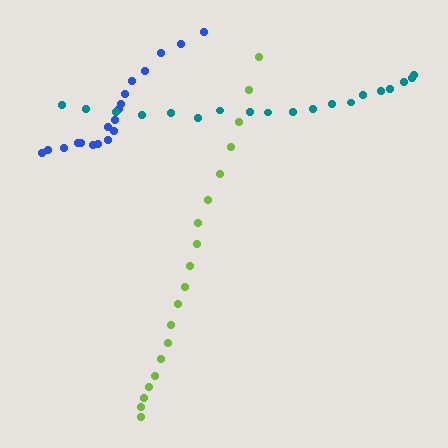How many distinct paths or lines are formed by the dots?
There are 3 distinct paths.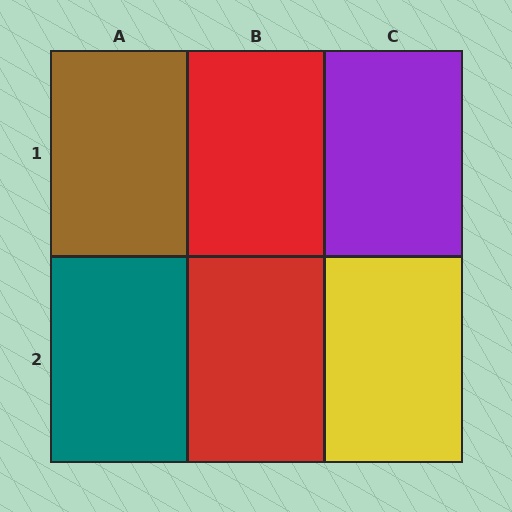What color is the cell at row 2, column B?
Red.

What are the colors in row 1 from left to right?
Brown, red, purple.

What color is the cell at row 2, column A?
Teal.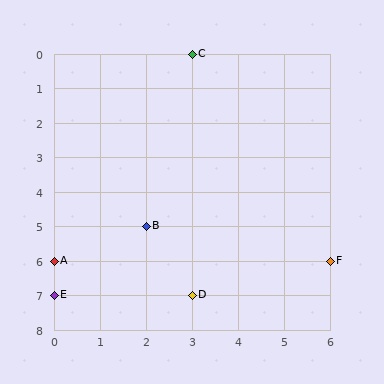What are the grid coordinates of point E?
Point E is at grid coordinates (0, 7).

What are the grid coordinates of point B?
Point B is at grid coordinates (2, 5).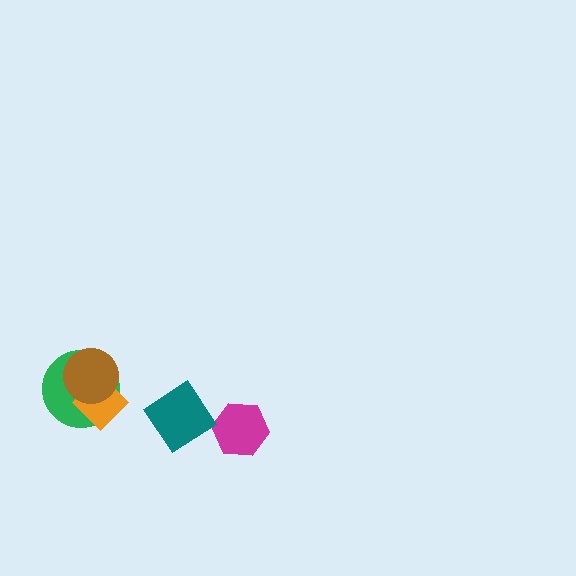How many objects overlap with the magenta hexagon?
0 objects overlap with the magenta hexagon.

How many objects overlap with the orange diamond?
2 objects overlap with the orange diamond.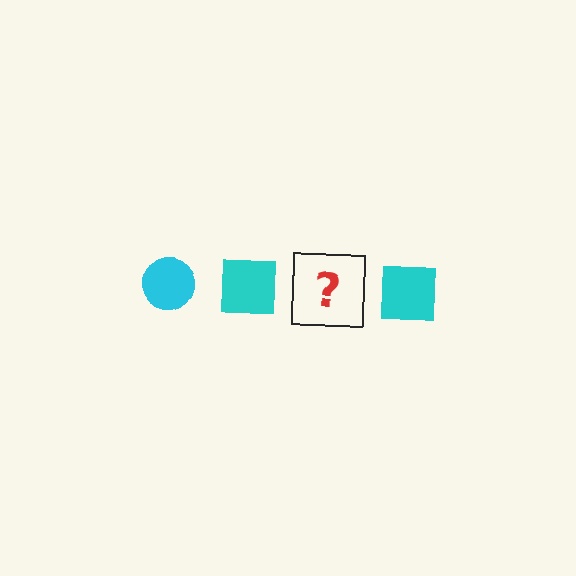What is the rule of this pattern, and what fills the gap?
The rule is that the pattern cycles through circle, square shapes in cyan. The gap should be filled with a cyan circle.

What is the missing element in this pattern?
The missing element is a cyan circle.